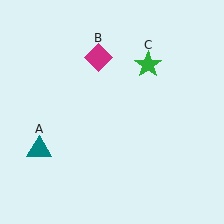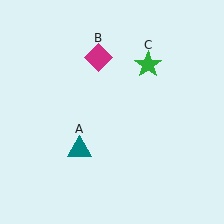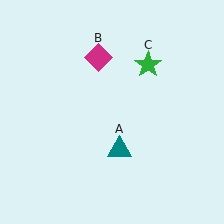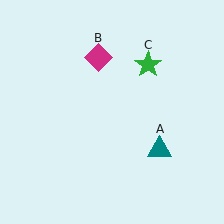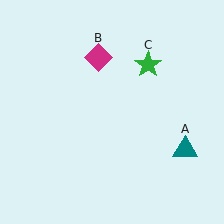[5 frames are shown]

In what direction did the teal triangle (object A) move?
The teal triangle (object A) moved right.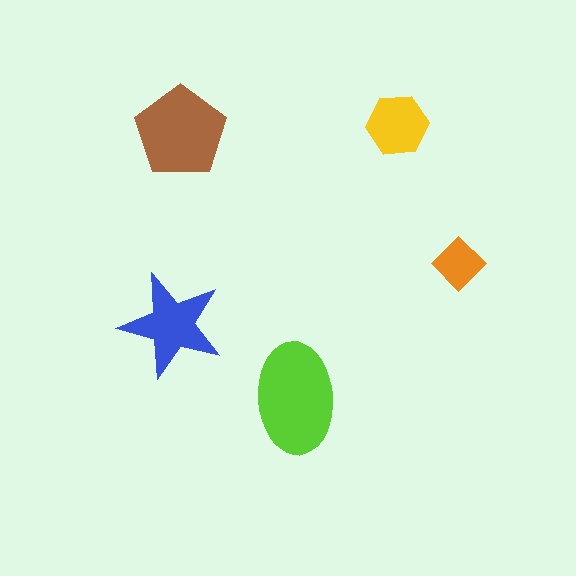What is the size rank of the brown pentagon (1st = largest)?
2nd.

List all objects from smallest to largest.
The orange diamond, the yellow hexagon, the blue star, the brown pentagon, the lime ellipse.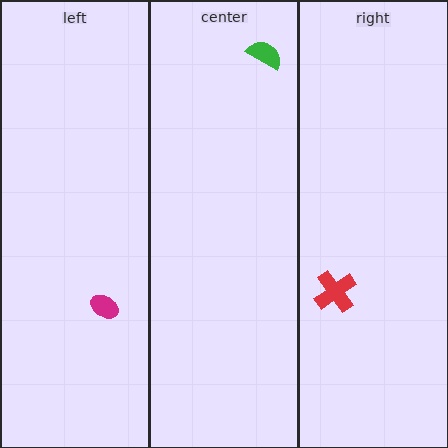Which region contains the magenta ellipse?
The left region.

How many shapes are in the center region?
1.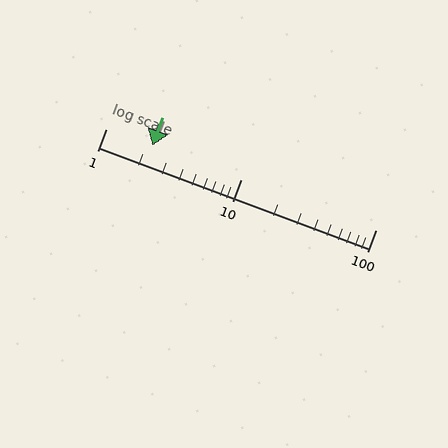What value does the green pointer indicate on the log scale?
The pointer indicates approximately 2.2.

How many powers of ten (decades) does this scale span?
The scale spans 2 decades, from 1 to 100.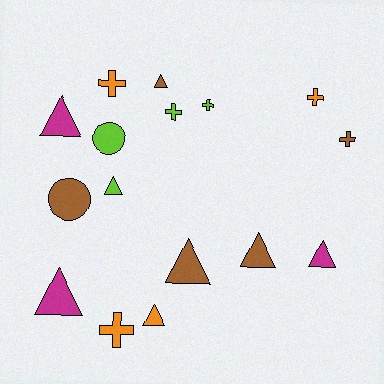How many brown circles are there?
There is 1 brown circle.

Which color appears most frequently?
Brown, with 5 objects.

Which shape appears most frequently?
Triangle, with 8 objects.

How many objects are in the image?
There are 16 objects.